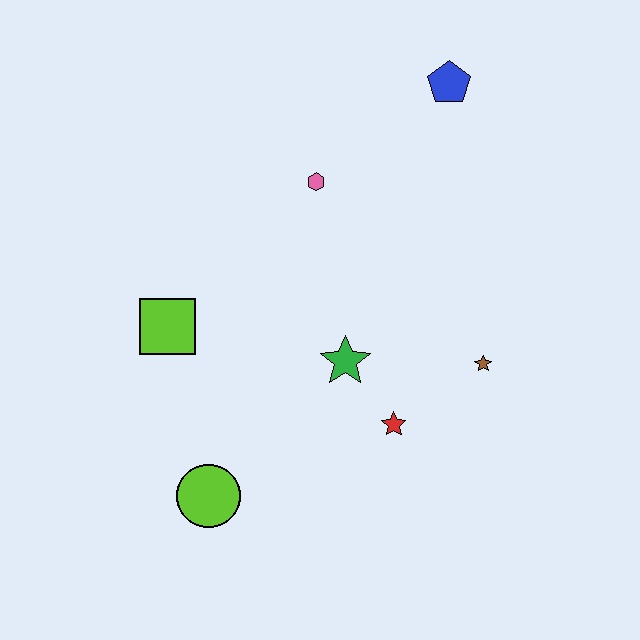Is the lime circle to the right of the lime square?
Yes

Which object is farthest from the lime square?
The blue pentagon is farthest from the lime square.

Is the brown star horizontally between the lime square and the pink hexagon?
No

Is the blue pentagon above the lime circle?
Yes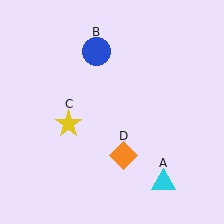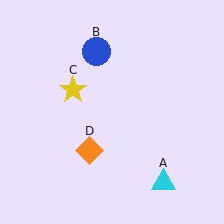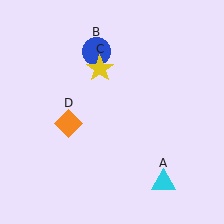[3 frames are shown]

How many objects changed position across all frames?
2 objects changed position: yellow star (object C), orange diamond (object D).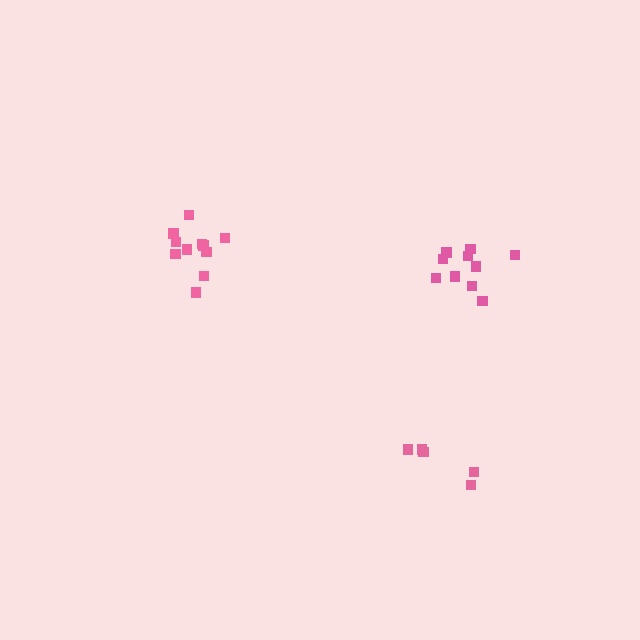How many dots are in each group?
Group 1: 5 dots, Group 2: 10 dots, Group 3: 11 dots (26 total).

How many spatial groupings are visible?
There are 3 spatial groupings.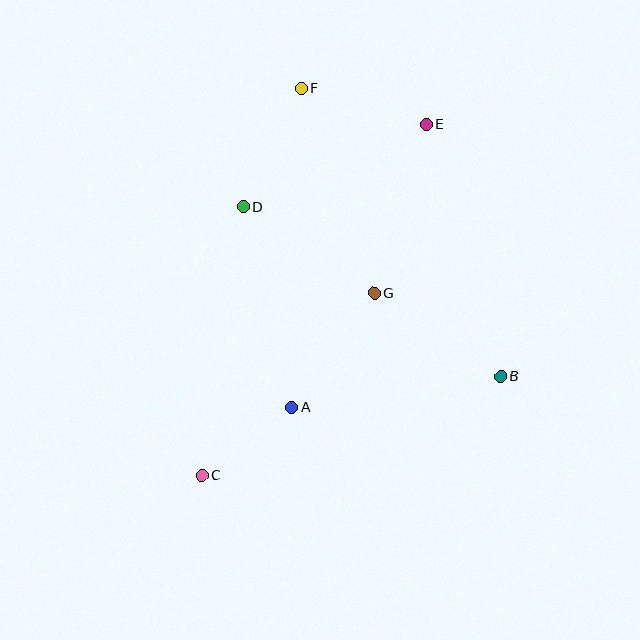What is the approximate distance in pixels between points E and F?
The distance between E and F is approximately 130 pixels.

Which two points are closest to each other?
Points A and C are closest to each other.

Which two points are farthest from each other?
Points C and E are farthest from each other.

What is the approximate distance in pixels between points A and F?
The distance between A and F is approximately 319 pixels.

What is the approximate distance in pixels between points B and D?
The distance between B and D is approximately 308 pixels.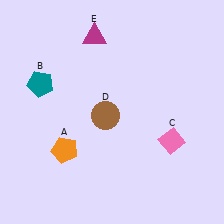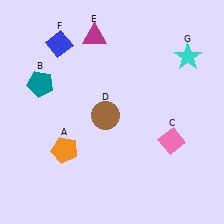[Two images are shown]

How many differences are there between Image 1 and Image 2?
There are 2 differences between the two images.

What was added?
A blue diamond (F), a cyan star (G) were added in Image 2.